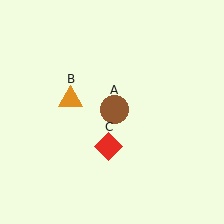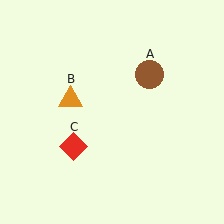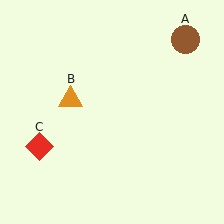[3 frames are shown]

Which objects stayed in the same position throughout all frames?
Orange triangle (object B) remained stationary.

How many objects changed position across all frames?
2 objects changed position: brown circle (object A), red diamond (object C).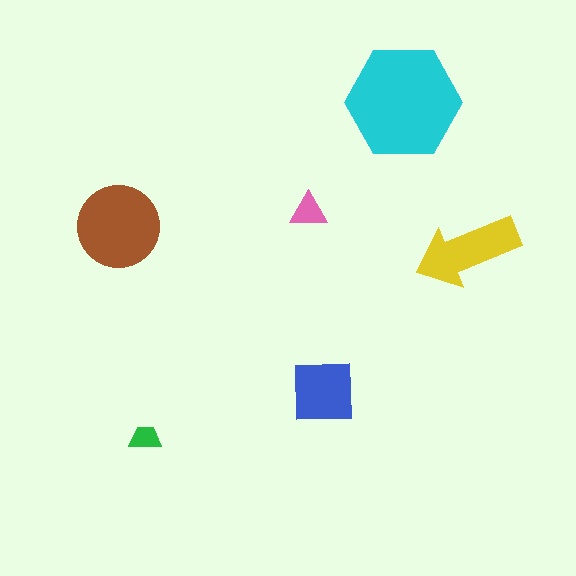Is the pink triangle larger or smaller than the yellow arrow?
Smaller.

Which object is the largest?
The cyan hexagon.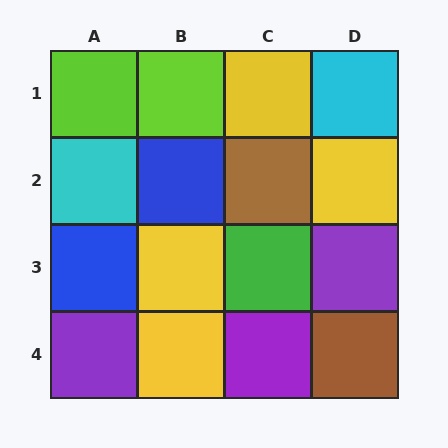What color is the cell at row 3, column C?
Green.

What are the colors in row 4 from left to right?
Purple, yellow, purple, brown.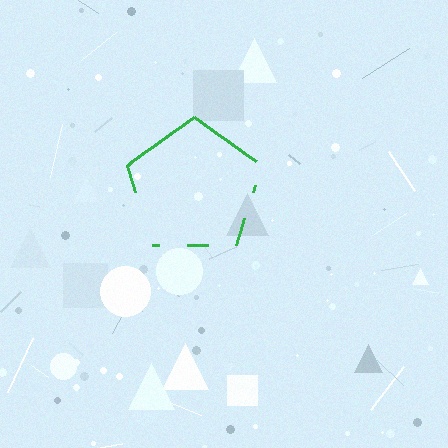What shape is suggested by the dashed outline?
The dashed outline suggests a pentagon.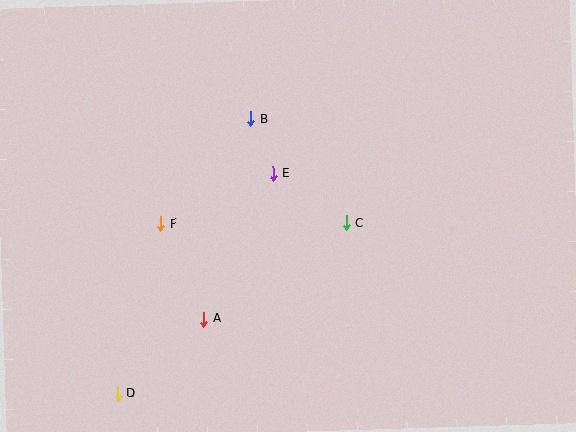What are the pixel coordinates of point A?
Point A is at (204, 319).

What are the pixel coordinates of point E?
Point E is at (273, 174).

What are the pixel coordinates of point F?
Point F is at (161, 224).